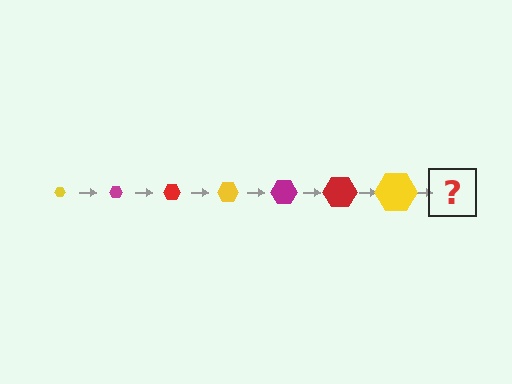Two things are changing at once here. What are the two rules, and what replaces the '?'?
The two rules are that the hexagon grows larger each step and the color cycles through yellow, magenta, and red. The '?' should be a magenta hexagon, larger than the previous one.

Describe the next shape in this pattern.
It should be a magenta hexagon, larger than the previous one.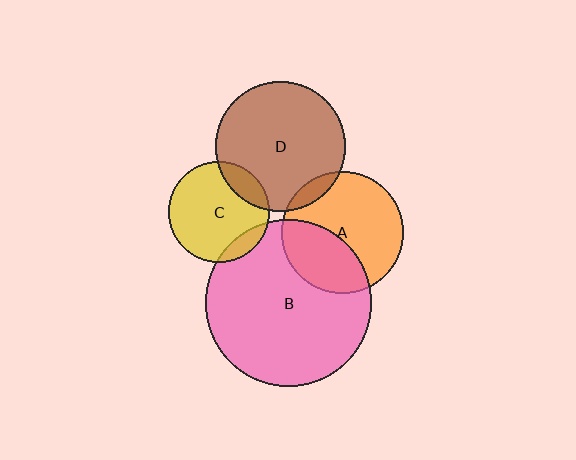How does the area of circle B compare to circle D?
Approximately 1.6 times.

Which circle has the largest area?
Circle B (pink).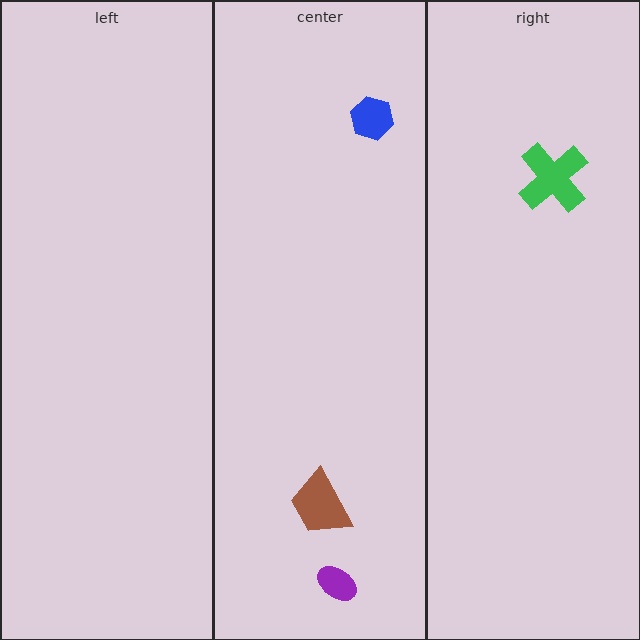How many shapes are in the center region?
3.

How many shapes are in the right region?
1.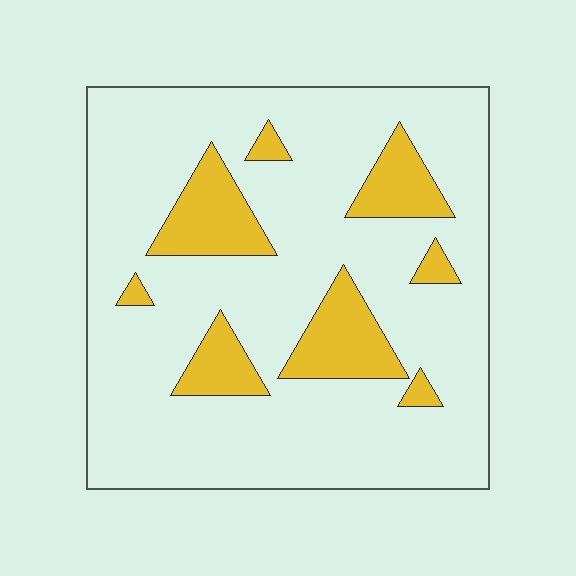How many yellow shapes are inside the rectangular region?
8.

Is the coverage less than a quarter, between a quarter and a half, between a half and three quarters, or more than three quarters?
Less than a quarter.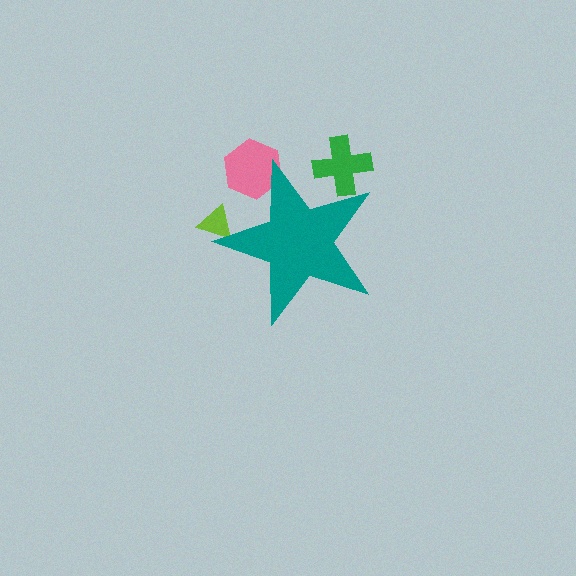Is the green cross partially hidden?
Yes, the green cross is partially hidden behind the teal star.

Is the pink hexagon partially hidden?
Yes, the pink hexagon is partially hidden behind the teal star.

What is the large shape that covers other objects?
A teal star.